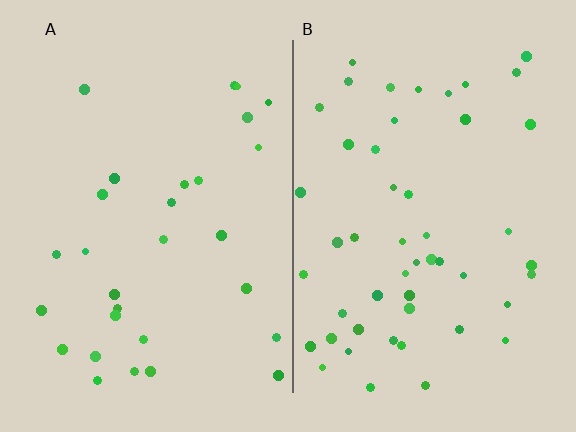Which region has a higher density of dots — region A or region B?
B (the right).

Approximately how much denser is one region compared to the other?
Approximately 1.7× — region B over region A.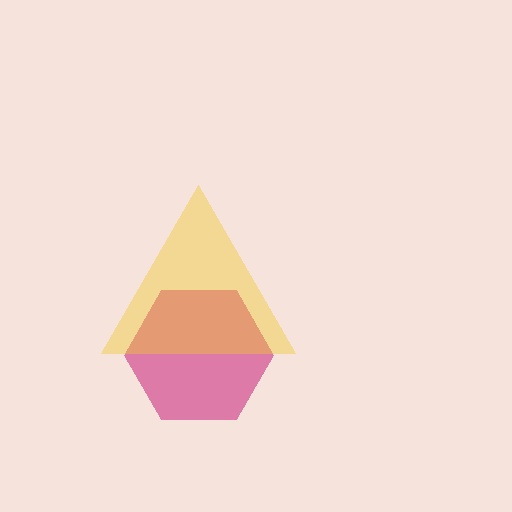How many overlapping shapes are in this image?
There are 2 overlapping shapes in the image.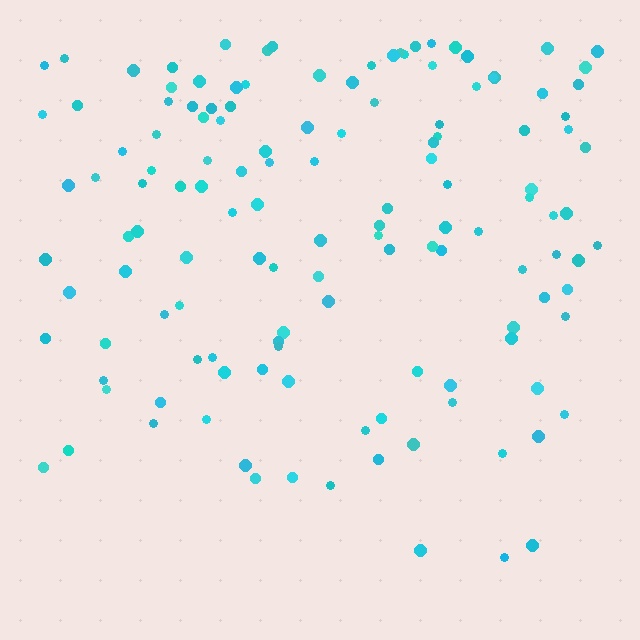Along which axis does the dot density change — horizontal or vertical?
Vertical.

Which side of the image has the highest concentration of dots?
The top.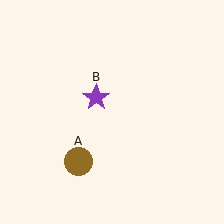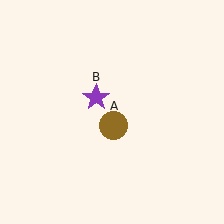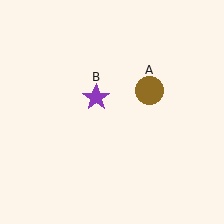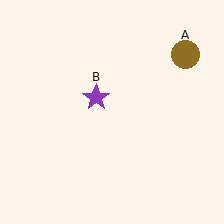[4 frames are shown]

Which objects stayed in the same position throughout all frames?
Purple star (object B) remained stationary.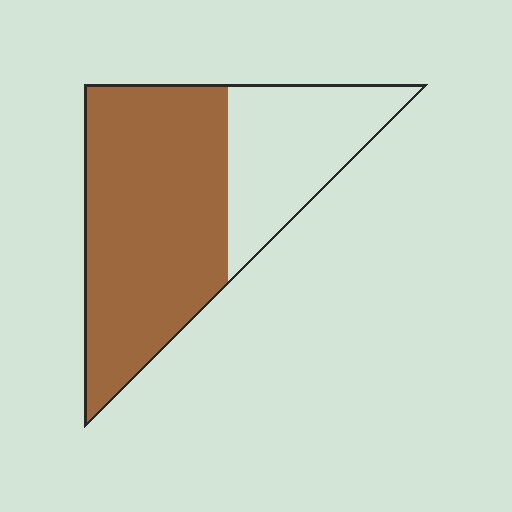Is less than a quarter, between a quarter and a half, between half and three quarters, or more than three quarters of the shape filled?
Between half and three quarters.